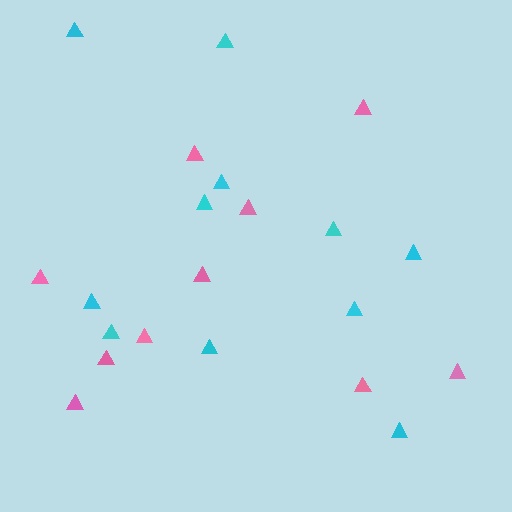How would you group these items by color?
There are 2 groups: one group of pink triangles (10) and one group of cyan triangles (11).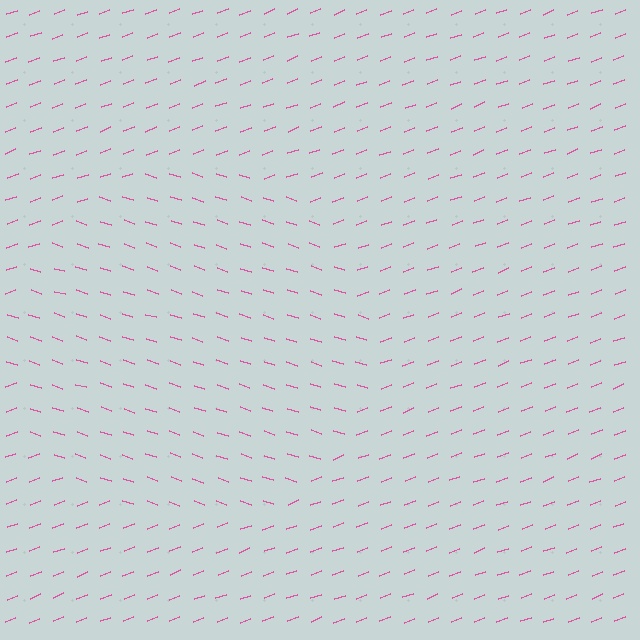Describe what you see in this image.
The image is filled with small pink line segments. A circle region in the image has lines oriented differently from the surrounding lines, creating a visible texture boundary.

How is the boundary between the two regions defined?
The boundary is defined purely by a change in line orientation (approximately 38 degrees difference). All lines are the same color and thickness.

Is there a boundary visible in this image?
Yes, there is a texture boundary formed by a change in line orientation.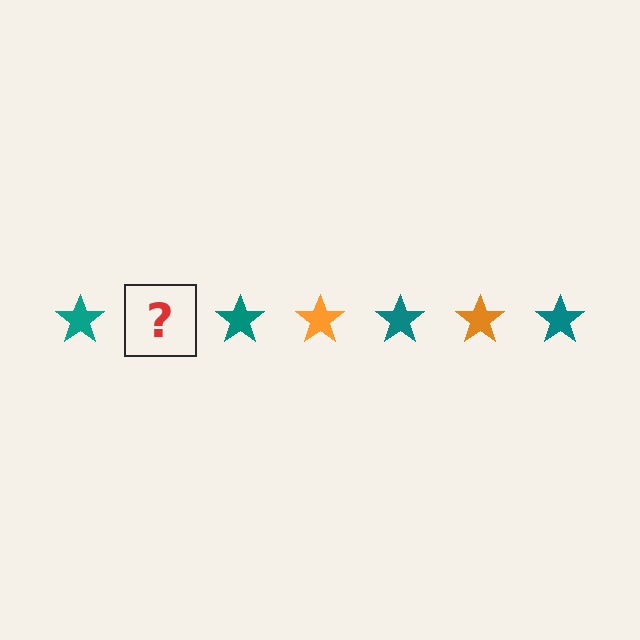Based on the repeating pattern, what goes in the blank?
The blank should be an orange star.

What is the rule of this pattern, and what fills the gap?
The rule is that the pattern cycles through teal, orange stars. The gap should be filled with an orange star.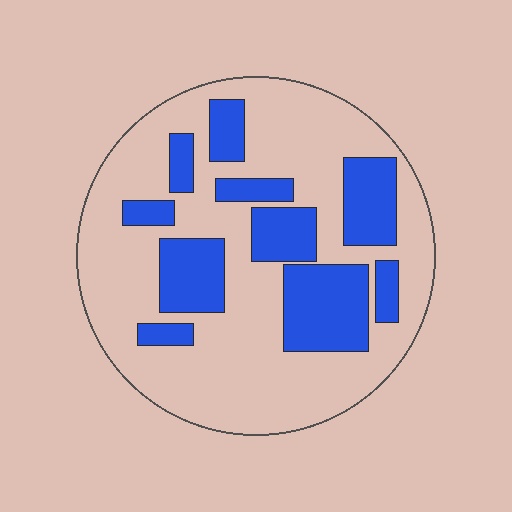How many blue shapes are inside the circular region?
10.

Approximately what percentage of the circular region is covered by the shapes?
Approximately 30%.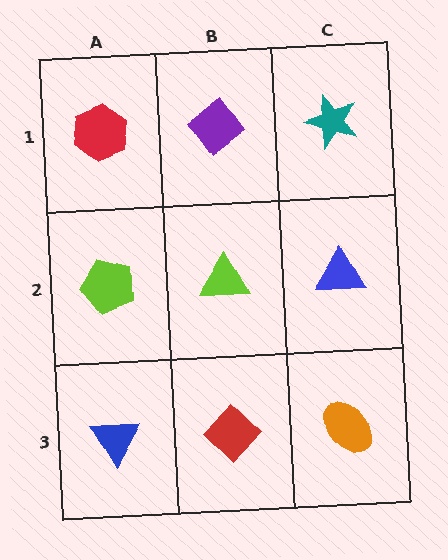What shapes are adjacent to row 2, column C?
A teal star (row 1, column C), an orange ellipse (row 3, column C), a lime triangle (row 2, column B).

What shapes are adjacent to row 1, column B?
A lime triangle (row 2, column B), a red hexagon (row 1, column A), a teal star (row 1, column C).